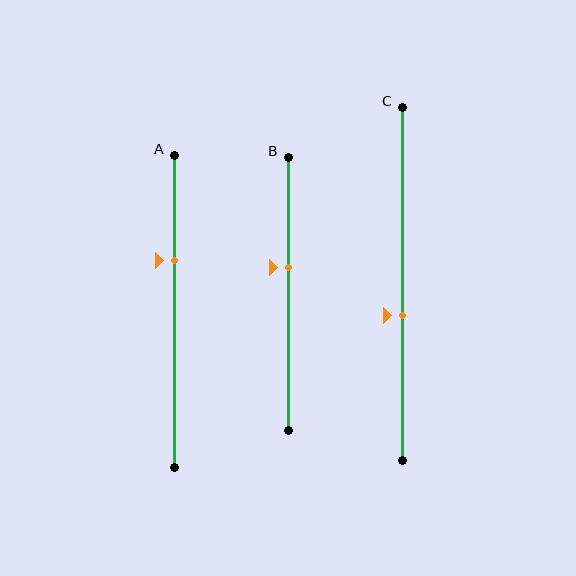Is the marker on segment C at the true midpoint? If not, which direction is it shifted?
No, the marker on segment C is shifted downward by about 9% of the segment length.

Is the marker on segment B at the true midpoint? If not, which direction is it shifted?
No, the marker on segment B is shifted upward by about 10% of the segment length.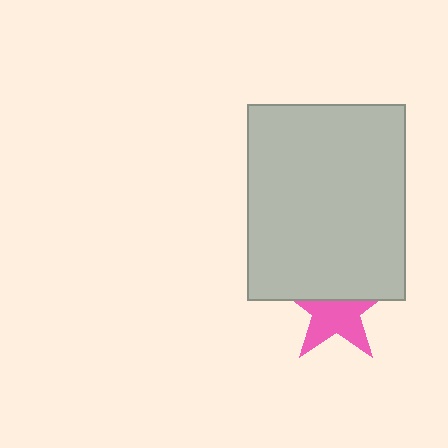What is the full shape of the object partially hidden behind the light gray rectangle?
The partially hidden object is a pink star.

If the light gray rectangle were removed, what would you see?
You would see the complete pink star.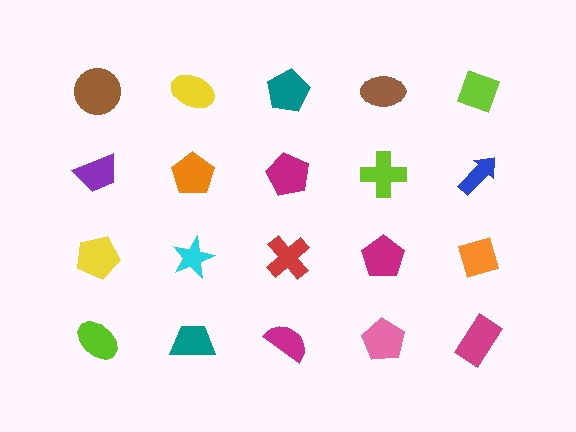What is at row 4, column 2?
A teal trapezoid.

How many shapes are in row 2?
5 shapes.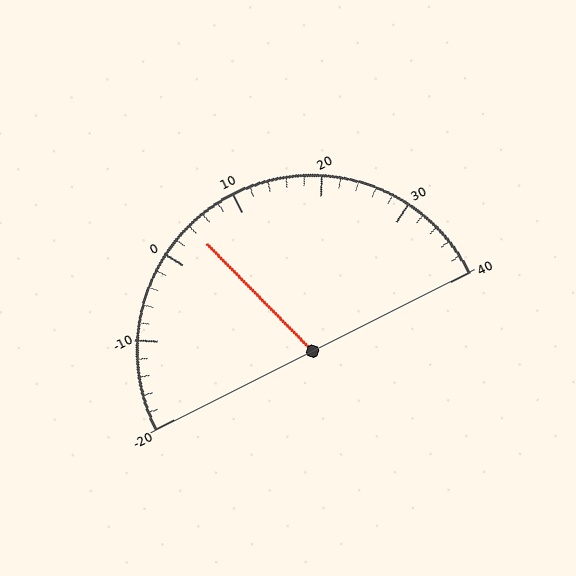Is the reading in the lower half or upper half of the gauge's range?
The reading is in the lower half of the range (-20 to 40).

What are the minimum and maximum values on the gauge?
The gauge ranges from -20 to 40.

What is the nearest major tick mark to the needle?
The nearest major tick mark is 0.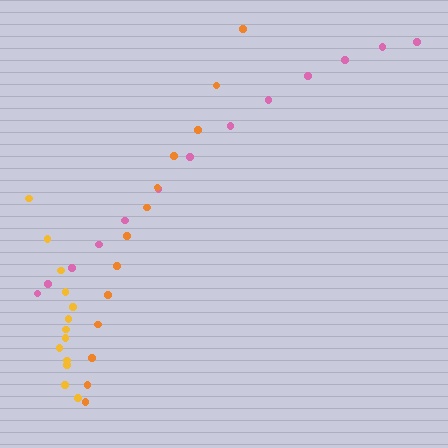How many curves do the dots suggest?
There are 3 distinct paths.